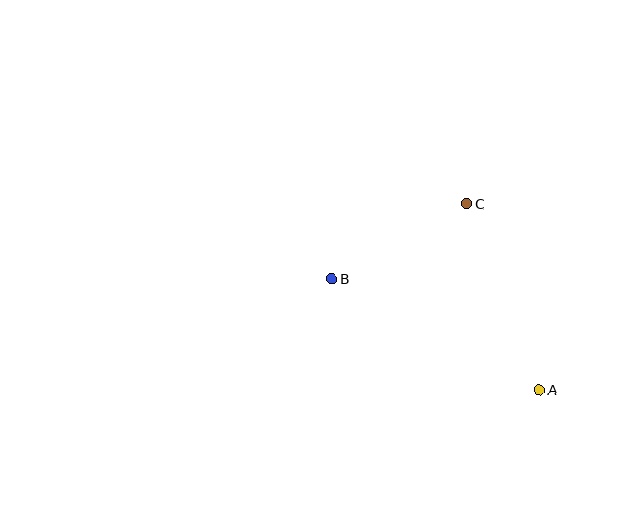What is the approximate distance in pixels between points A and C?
The distance between A and C is approximately 200 pixels.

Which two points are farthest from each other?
Points A and B are farthest from each other.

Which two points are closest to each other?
Points B and C are closest to each other.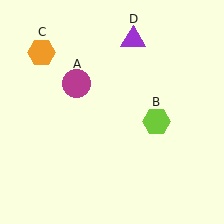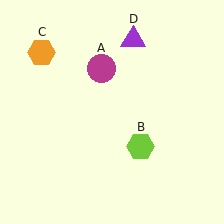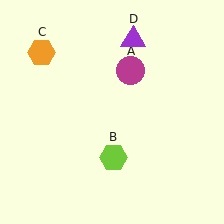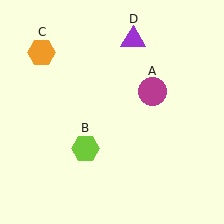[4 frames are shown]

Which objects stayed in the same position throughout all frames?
Orange hexagon (object C) and purple triangle (object D) remained stationary.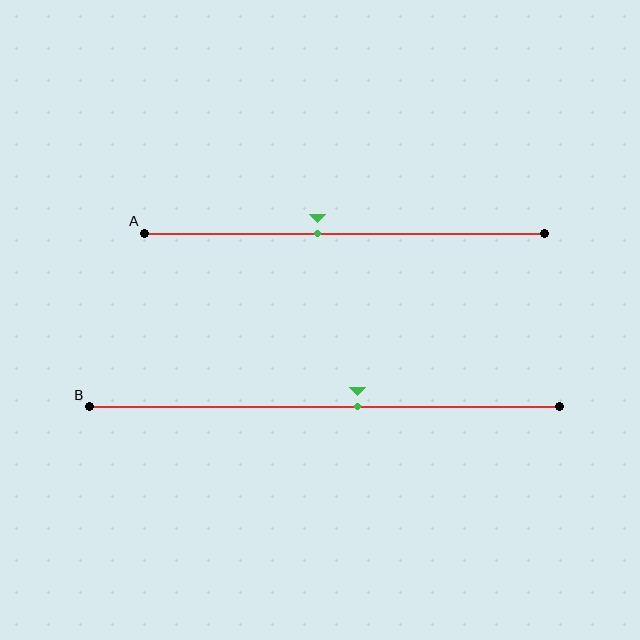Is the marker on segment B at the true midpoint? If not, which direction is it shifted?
No, the marker on segment B is shifted to the right by about 7% of the segment length.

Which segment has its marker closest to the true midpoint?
Segment A has its marker closest to the true midpoint.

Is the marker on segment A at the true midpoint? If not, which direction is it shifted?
No, the marker on segment A is shifted to the left by about 7% of the segment length.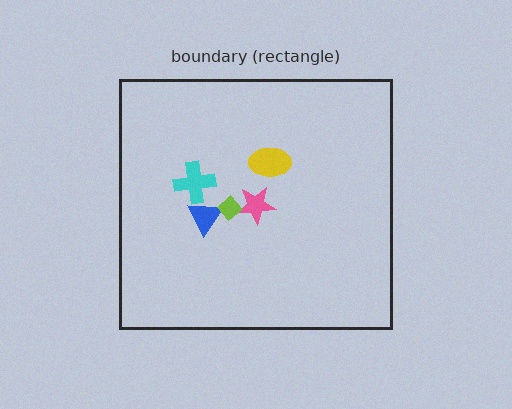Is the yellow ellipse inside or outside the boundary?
Inside.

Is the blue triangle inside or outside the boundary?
Inside.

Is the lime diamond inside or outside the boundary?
Inside.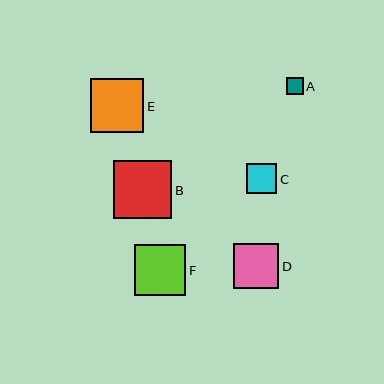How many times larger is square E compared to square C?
Square E is approximately 1.8 times the size of square C.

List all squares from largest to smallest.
From largest to smallest: B, E, F, D, C, A.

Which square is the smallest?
Square A is the smallest with a size of approximately 17 pixels.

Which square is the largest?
Square B is the largest with a size of approximately 58 pixels.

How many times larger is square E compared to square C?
Square E is approximately 1.8 times the size of square C.